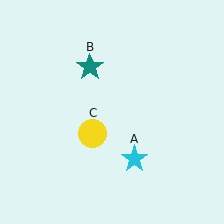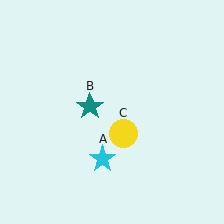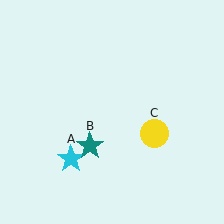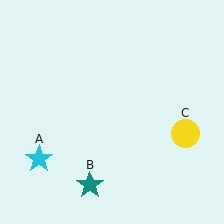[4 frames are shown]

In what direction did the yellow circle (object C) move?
The yellow circle (object C) moved right.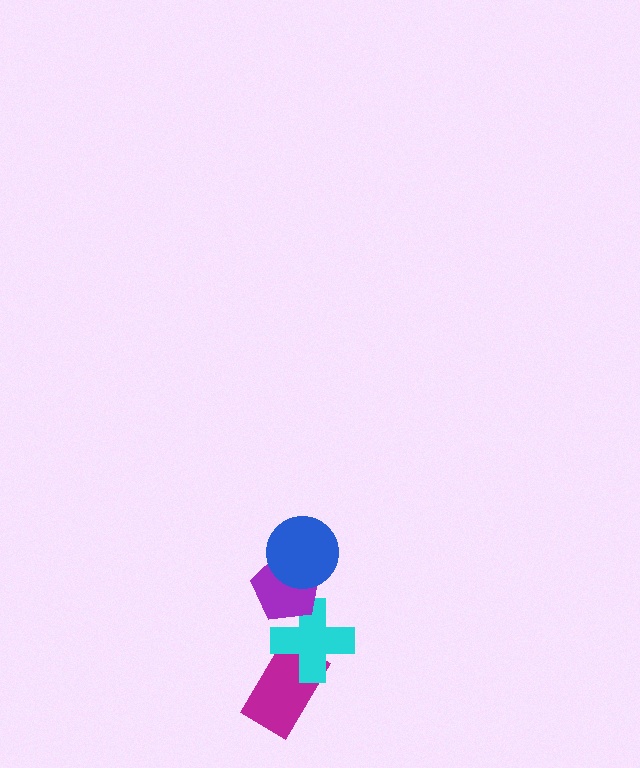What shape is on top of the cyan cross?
The purple pentagon is on top of the cyan cross.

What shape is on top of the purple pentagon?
The blue circle is on top of the purple pentagon.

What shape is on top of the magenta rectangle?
The cyan cross is on top of the magenta rectangle.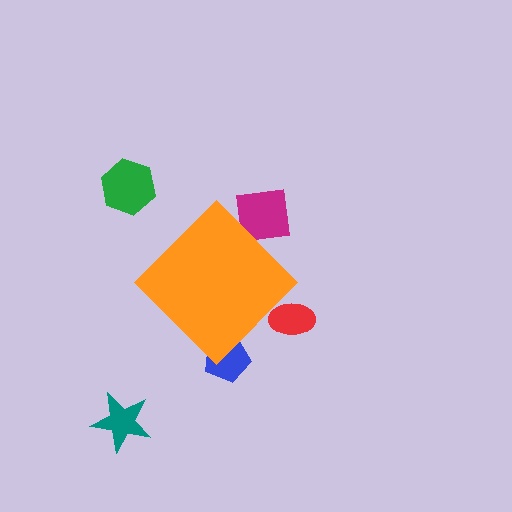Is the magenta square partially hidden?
Yes, the magenta square is partially hidden behind the orange diamond.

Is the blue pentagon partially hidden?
Yes, the blue pentagon is partially hidden behind the orange diamond.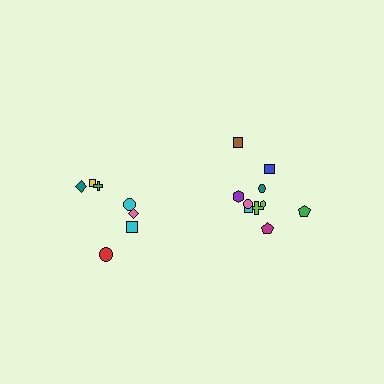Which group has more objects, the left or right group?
The right group.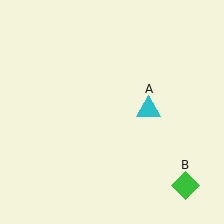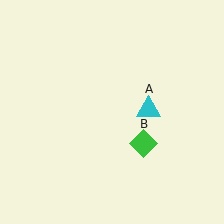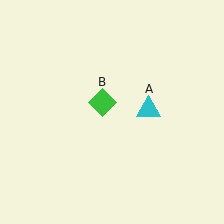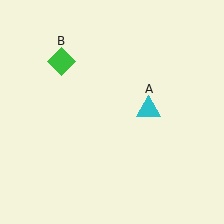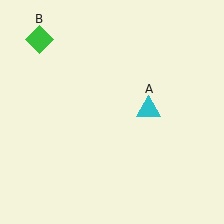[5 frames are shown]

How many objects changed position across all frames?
1 object changed position: green diamond (object B).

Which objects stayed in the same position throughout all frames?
Cyan triangle (object A) remained stationary.